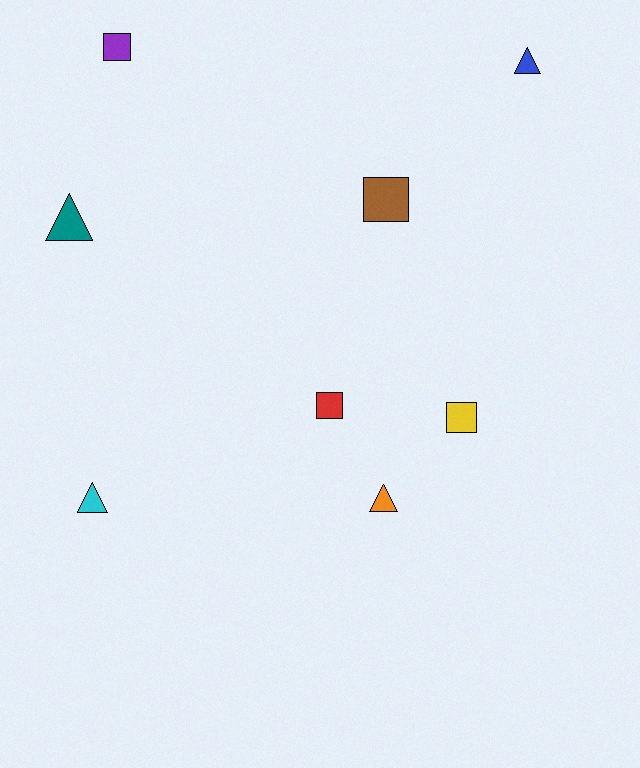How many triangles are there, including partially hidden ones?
There are 4 triangles.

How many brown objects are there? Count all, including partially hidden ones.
There is 1 brown object.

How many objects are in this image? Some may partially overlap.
There are 8 objects.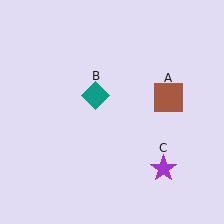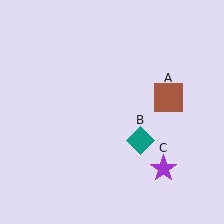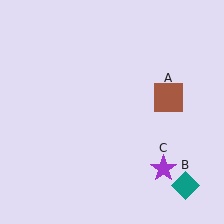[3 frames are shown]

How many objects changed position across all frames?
1 object changed position: teal diamond (object B).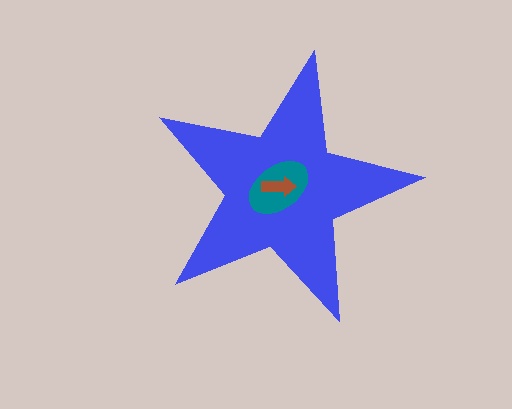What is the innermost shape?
The brown arrow.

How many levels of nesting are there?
3.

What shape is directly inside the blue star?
The teal ellipse.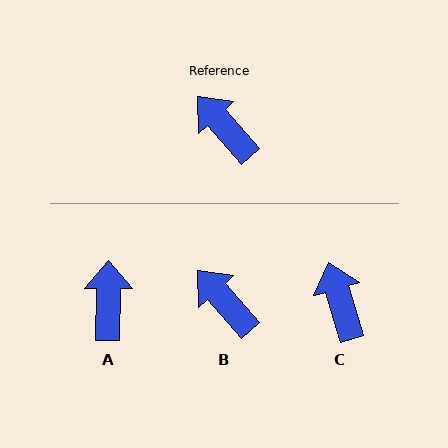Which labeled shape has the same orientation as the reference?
B.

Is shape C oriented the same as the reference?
No, it is off by about 25 degrees.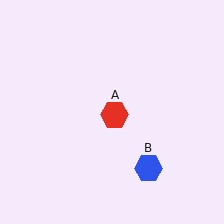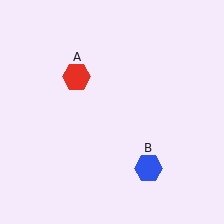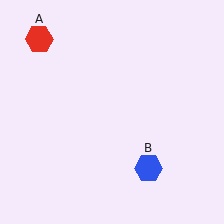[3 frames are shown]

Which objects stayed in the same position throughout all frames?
Blue hexagon (object B) remained stationary.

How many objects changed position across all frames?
1 object changed position: red hexagon (object A).